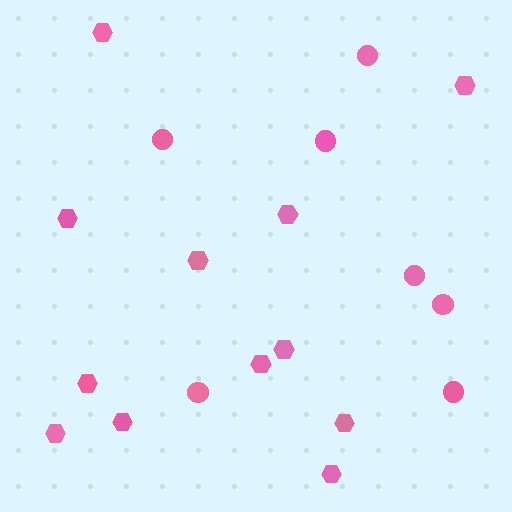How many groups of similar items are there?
There are 2 groups: one group of circles (7) and one group of hexagons (12).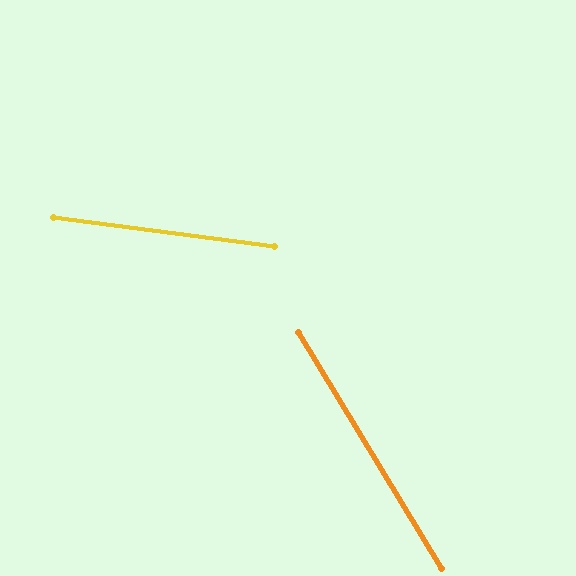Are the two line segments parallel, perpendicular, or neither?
Neither parallel nor perpendicular — they differ by about 51°.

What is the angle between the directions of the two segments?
Approximately 51 degrees.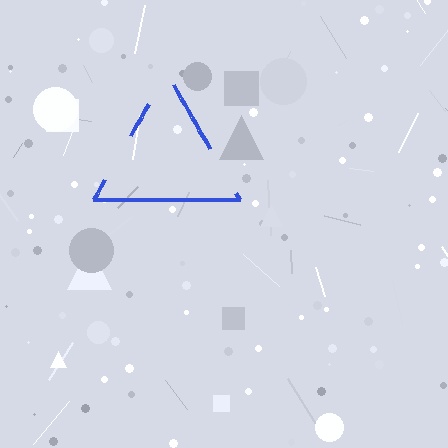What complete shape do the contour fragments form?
The contour fragments form a triangle.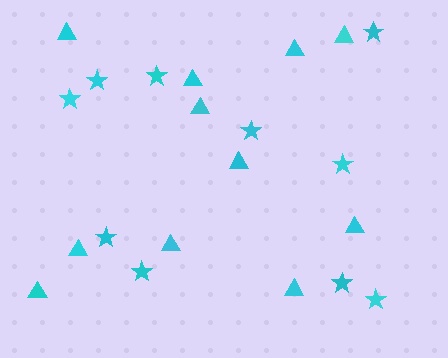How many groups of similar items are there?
There are 2 groups: one group of triangles (11) and one group of stars (10).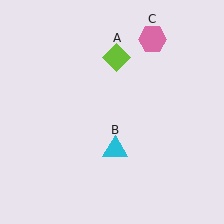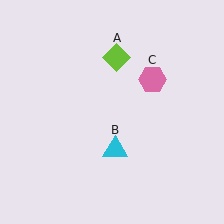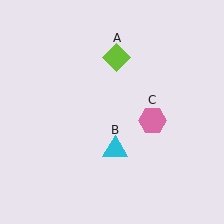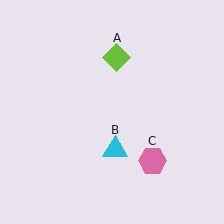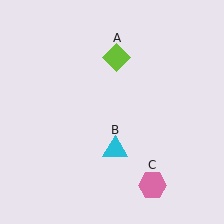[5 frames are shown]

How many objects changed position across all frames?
1 object changed position: pink hexagon (object C).